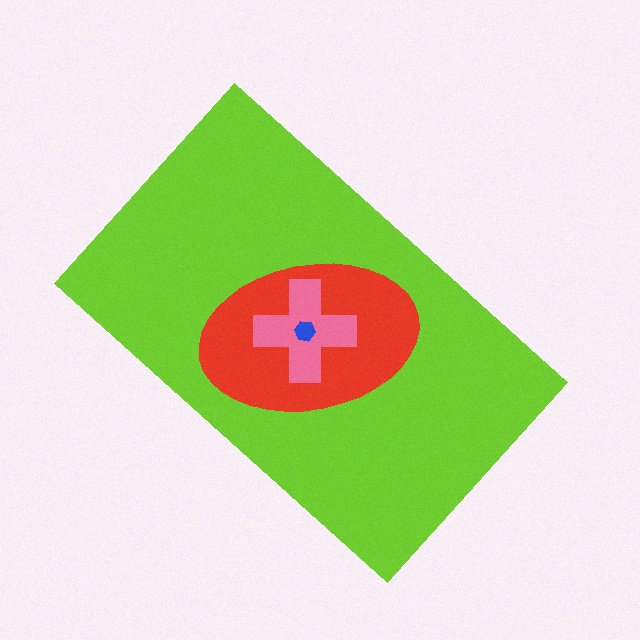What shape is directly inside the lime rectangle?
The red ellipse.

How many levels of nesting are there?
4.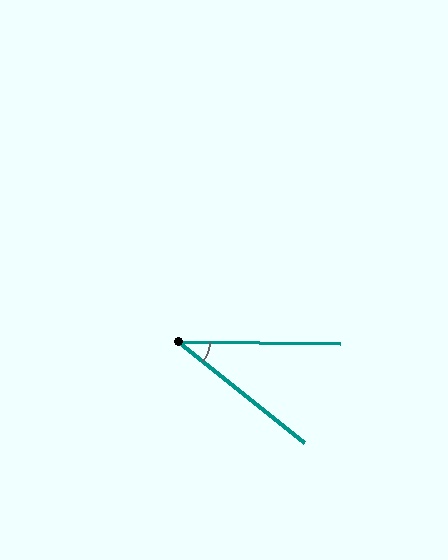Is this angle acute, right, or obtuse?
It is acute.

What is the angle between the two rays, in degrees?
Approximately 38 degrees.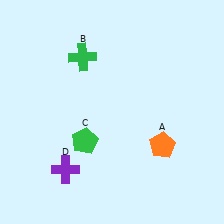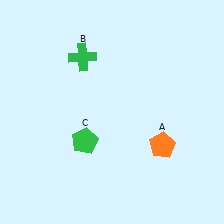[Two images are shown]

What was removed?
The purple cross (D) was removed in Image 2.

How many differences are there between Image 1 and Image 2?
There is 1 difference between the two images.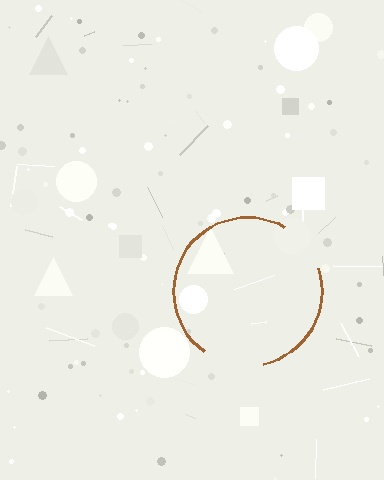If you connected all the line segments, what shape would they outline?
They would outline a circle.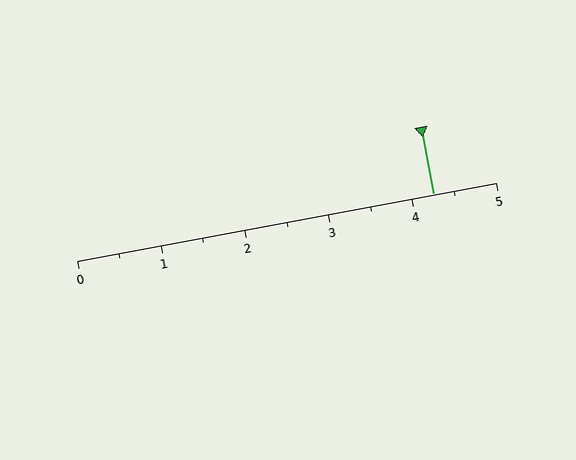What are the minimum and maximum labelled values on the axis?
The axis runs from 0 to 5.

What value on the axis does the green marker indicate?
The marker indicates approximately 4.2.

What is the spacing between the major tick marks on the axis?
The major ticks are spaced 1 apart.